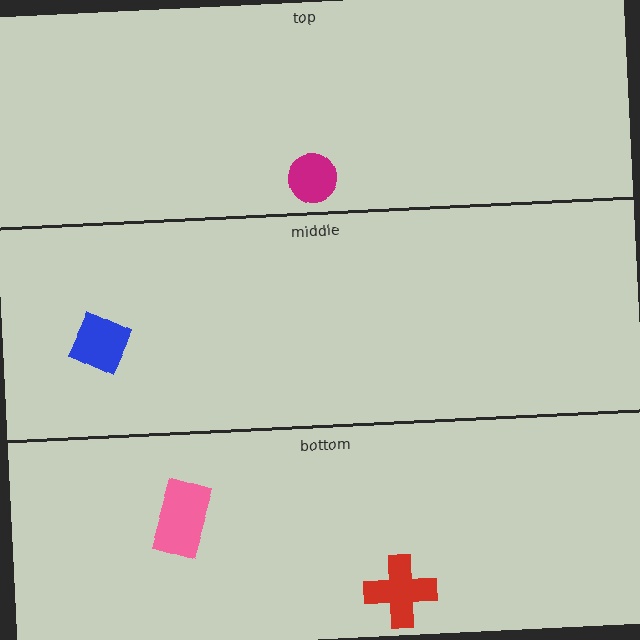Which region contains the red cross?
The bottom region.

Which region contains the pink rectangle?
The bottom region.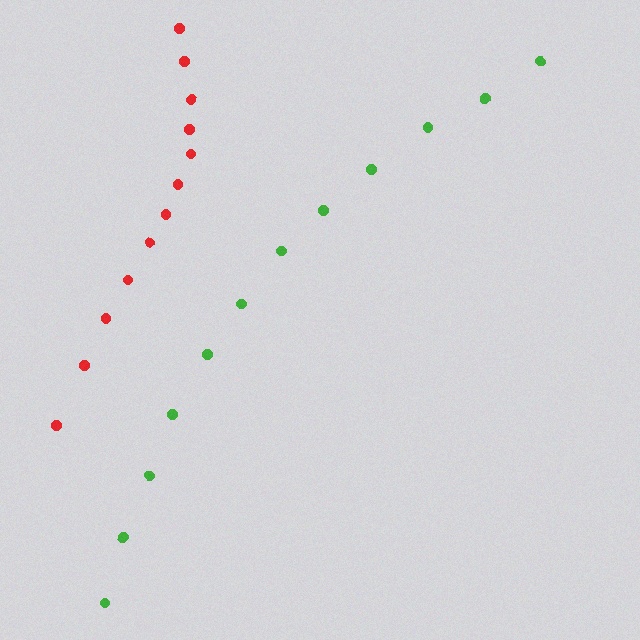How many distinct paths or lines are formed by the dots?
There are 2 distinct paths.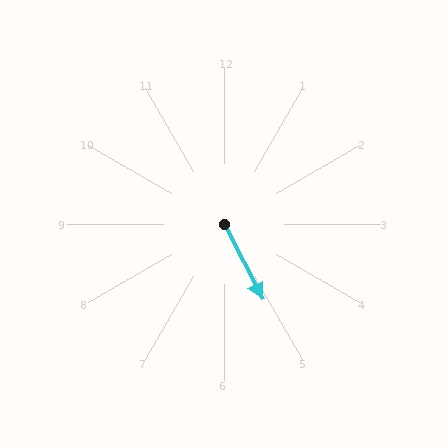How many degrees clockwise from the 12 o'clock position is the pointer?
Approximately 153 degrees.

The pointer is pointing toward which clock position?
Roughly 5 o'clock.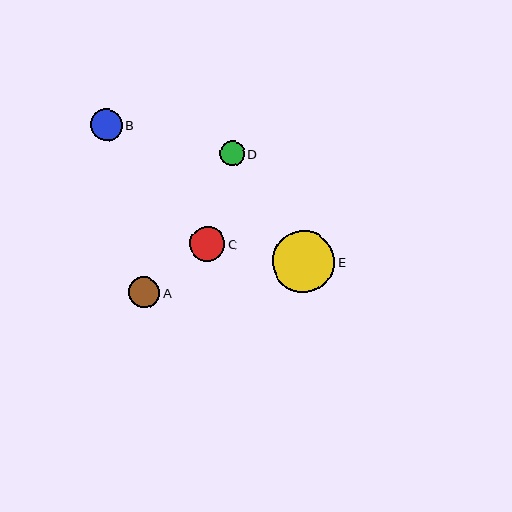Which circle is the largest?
Circle E is the largest with a size of approximately 62 pixels.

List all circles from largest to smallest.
From largest to smallest: E, C, B, A, D.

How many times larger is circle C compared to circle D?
Circle C is approximately 1.5 times the size of circle D.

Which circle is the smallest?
Circle D is the smallest with a size of approximately 24 pixels.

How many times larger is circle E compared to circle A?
Circle E is approximately 2.0 times the size of circle A.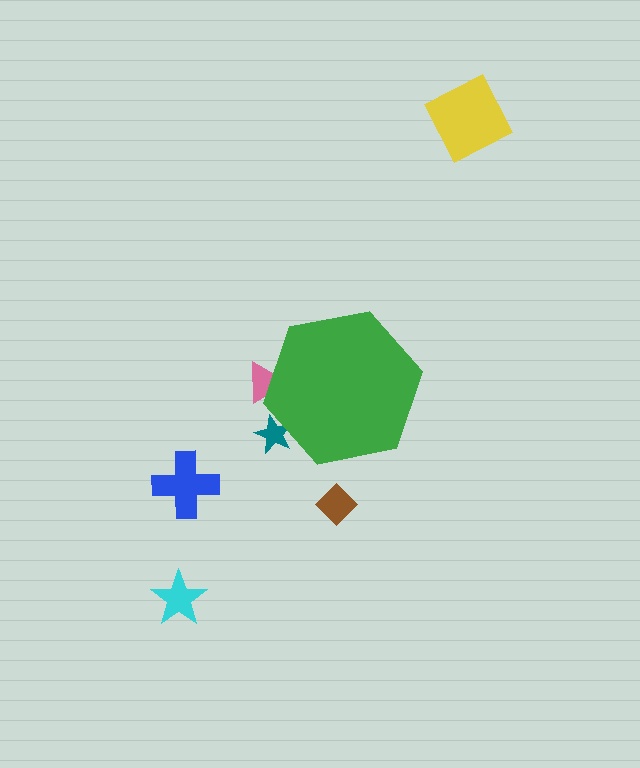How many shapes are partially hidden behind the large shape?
2 shapes are partially hidden.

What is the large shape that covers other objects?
A green hexagon.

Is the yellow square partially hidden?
No, the yellow square is fully visible.